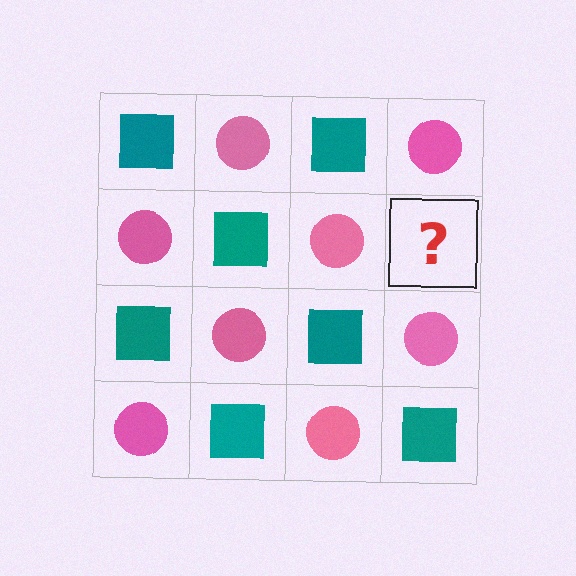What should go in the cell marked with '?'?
The missing cell should contain a teal square.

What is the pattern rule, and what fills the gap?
The rule is that it alternates teal square and pink circle in a checkerboard pattern. The gap should be filled with a teal square.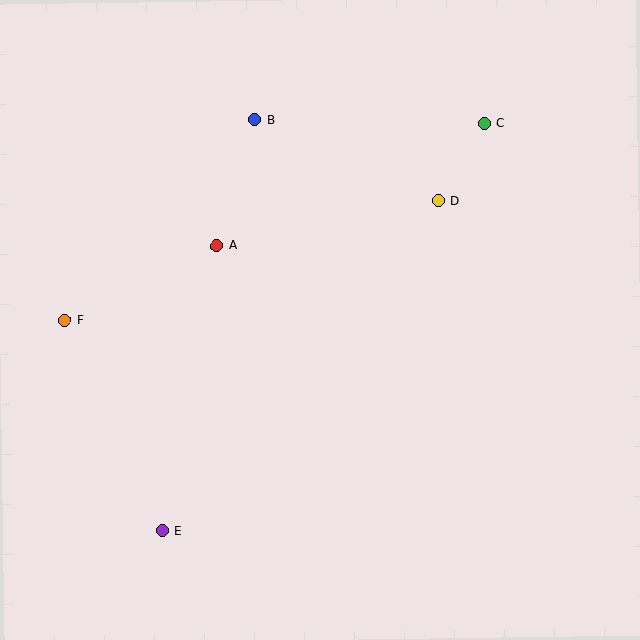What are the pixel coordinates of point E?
Point E is at (162, 531).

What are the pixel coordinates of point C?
Point C is at (484, 123).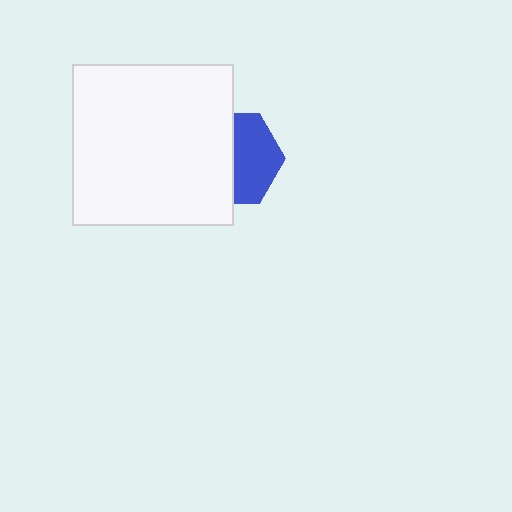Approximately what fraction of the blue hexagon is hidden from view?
Roughly 51% of the blue hexagon is hidden behind the white square.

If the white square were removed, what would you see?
You would see the complete blue hexagon.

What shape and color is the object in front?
The object in front is a white square.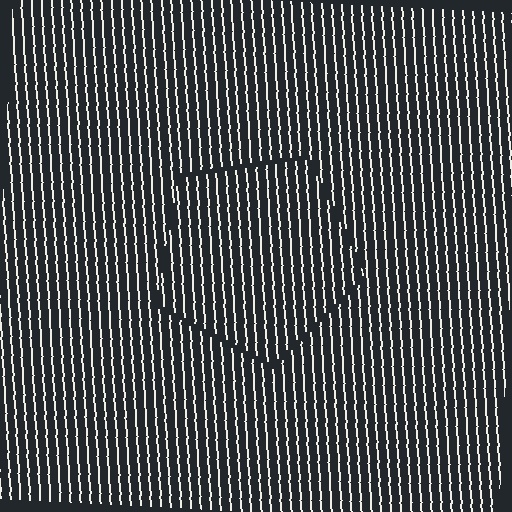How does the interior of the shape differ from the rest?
The interior of the shape contains the same grating, shifted by half a period — the contour is defined by the phase discontinuity where line-ends from the inner and outer gratings abut.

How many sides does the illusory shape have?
5 sides — the line-ends trace a pentagon.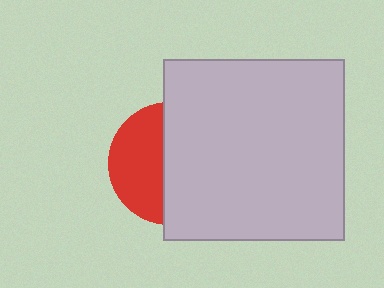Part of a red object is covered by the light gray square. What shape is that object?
It is a circle.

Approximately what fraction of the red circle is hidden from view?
Roughly 57% of the red circle is hidden behind the light gray square.